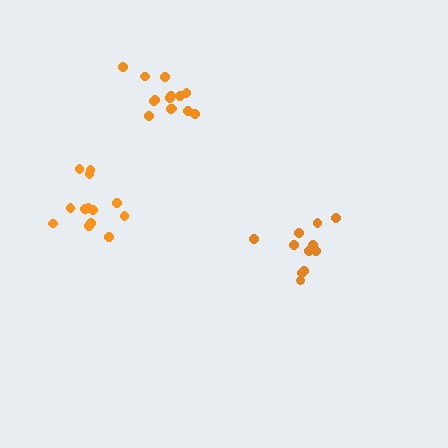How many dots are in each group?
Group 1: 14 dots, Group 2: 13 dots, Group 3: 11 dots (38 total).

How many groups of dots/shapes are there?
There are 3 groups.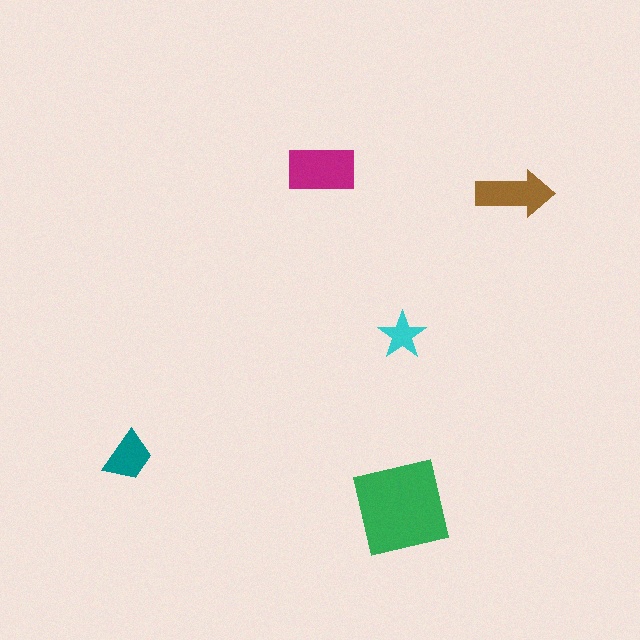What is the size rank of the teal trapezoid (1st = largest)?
4th.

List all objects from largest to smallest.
The green square, the magenta rectangle, the brown arrow, the teal trapezoid, the cyan star.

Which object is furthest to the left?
The teal trapezoid is leftmost.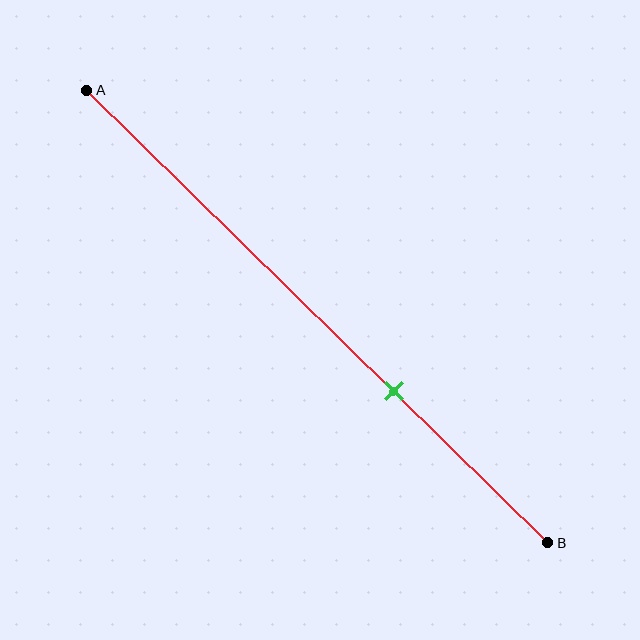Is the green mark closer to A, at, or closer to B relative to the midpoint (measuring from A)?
The green mark is closer to point B than the midpoint of segment AB.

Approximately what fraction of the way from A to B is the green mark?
The green mark is approximately 65% of the way from A to B.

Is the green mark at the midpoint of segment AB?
No, the mark is at about 65% from A, not at the 50% midpoint.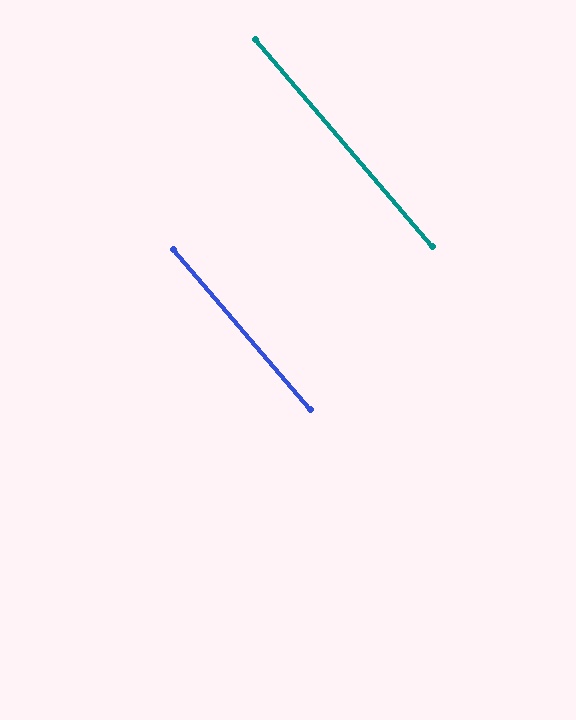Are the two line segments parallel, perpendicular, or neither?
Parallel — their directions differ by only 0.3°.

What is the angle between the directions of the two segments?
Approximately 0 degrees.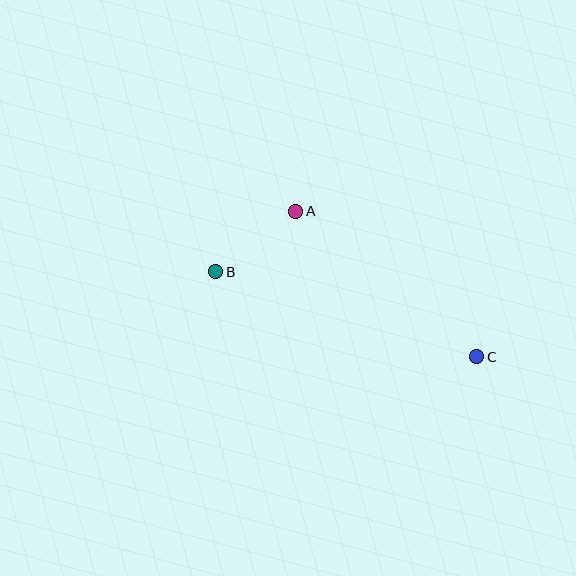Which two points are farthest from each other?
Points B and C are farthest from each other.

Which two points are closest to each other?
Points A and B are closest to each other.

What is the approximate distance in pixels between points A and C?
The distance between A and C is approximately 232 pixels.